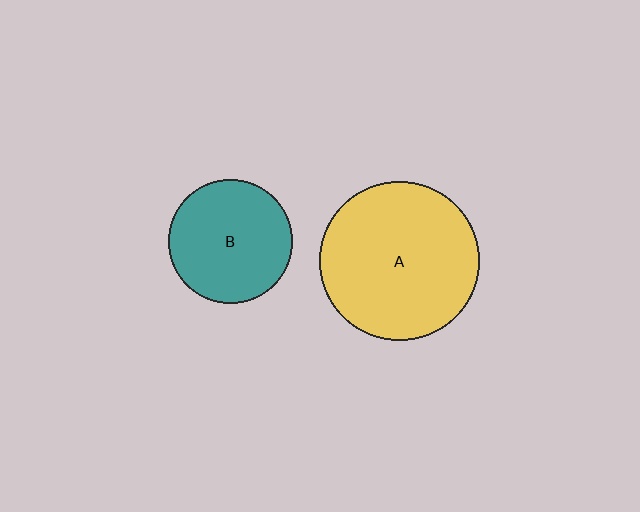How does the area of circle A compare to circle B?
Approximately 1.7 times.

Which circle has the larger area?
Circle A (yellow).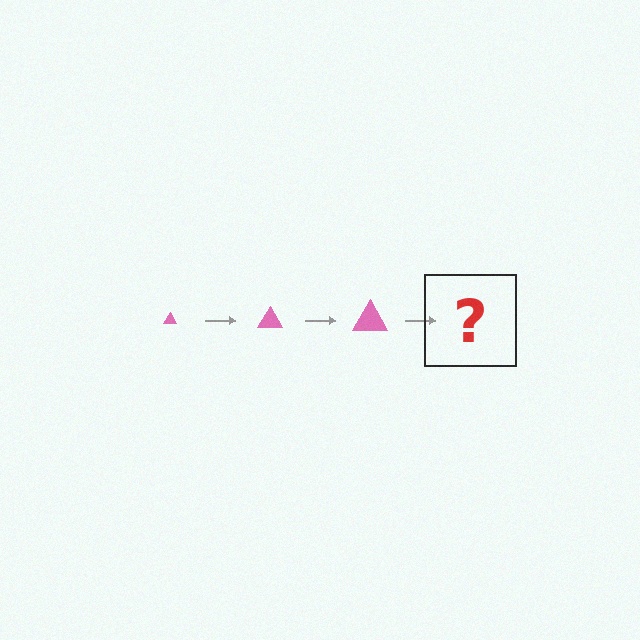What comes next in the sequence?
The next element should be a pink triangle, larger than the previous one.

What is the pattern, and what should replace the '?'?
The pattern is that the triangle gets progressively larger each step. The '?' should be a pink triangle, larger than the previous one.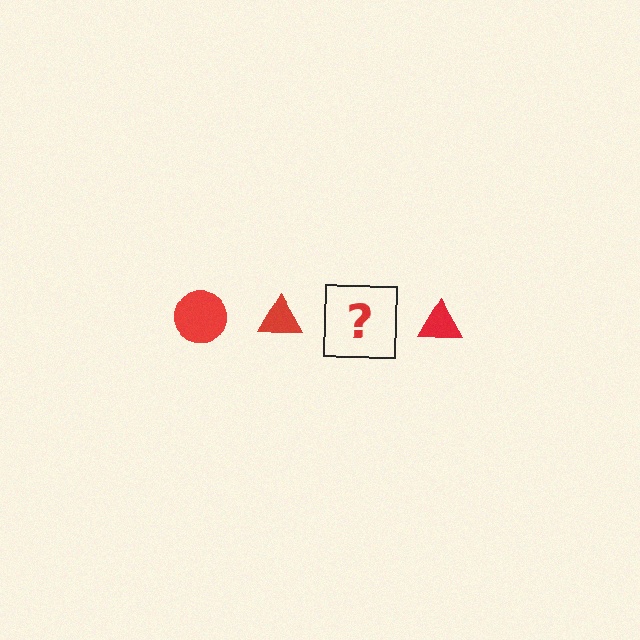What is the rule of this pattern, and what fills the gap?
The rule is that the pattern cycles through circle, triangle shapes in red. The gap should be filled with a red circle.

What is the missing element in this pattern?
The missing element is a red circle.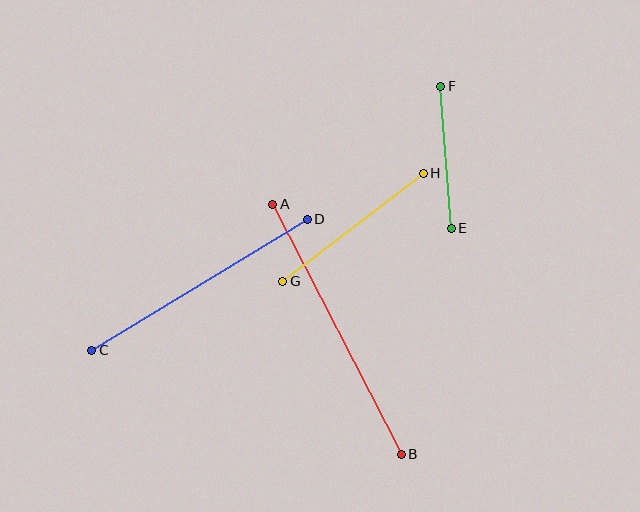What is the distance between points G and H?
The distance is approximately 177 pixels.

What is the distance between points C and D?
The distance is approximately 252 pixels.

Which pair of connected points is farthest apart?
Points A and B are farthest apart.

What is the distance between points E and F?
The distance is approximately 142 pixels.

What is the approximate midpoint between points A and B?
The midpoint is at approximately (337, 329) pixels.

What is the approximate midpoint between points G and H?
The midpoint is at approximately (353, 227) pixels.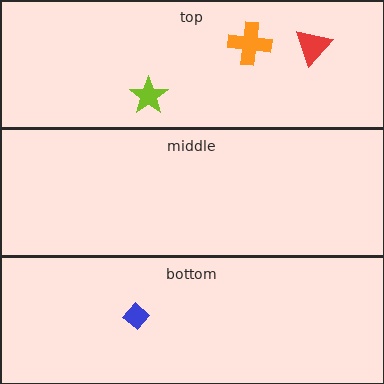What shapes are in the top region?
The lime star, the orange cross, the red triangle.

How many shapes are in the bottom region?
1.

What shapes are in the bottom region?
The blue diamond.